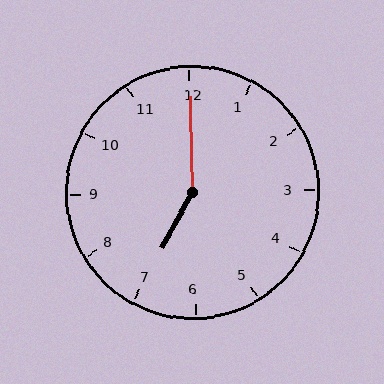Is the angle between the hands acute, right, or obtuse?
It is obtuse.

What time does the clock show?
7:00.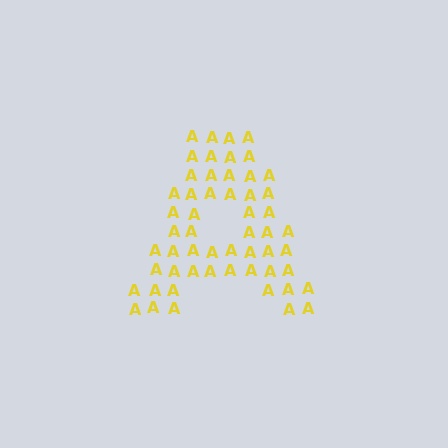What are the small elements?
The small elements are letter A's.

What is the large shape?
The large shape is the letter A.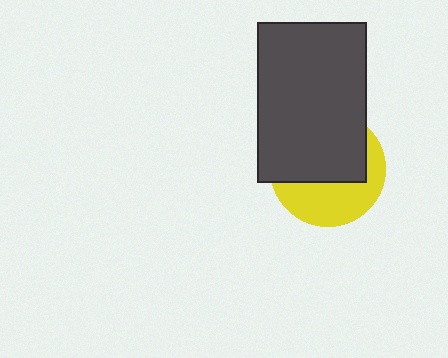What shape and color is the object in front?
The object in front is a dark gray rectangle.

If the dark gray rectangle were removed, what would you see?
You would see the complete yellow circle.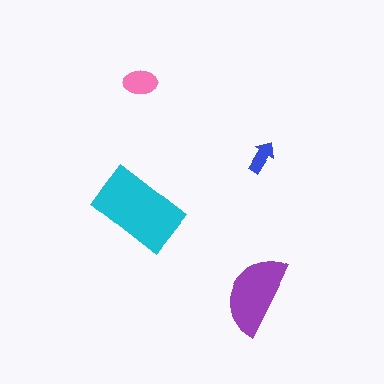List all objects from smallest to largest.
The blue arrow, the pink ellipse, the purple semicircle, the cyan rectangle.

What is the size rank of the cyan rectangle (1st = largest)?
1st.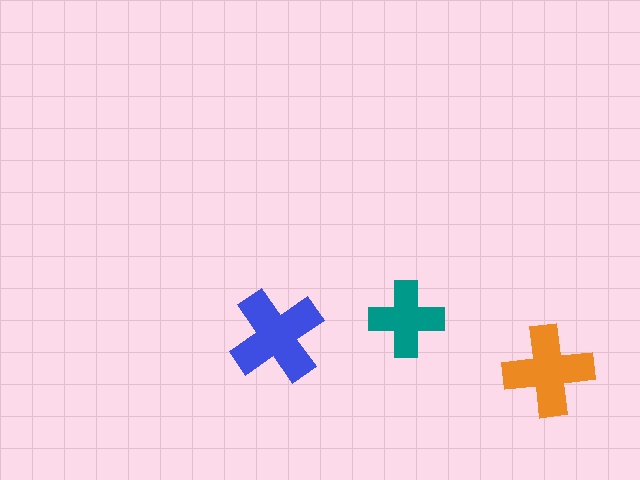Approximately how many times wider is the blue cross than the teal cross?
About 1.5 times wider.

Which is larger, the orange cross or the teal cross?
The orange one.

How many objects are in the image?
There are 3 objects in the image.